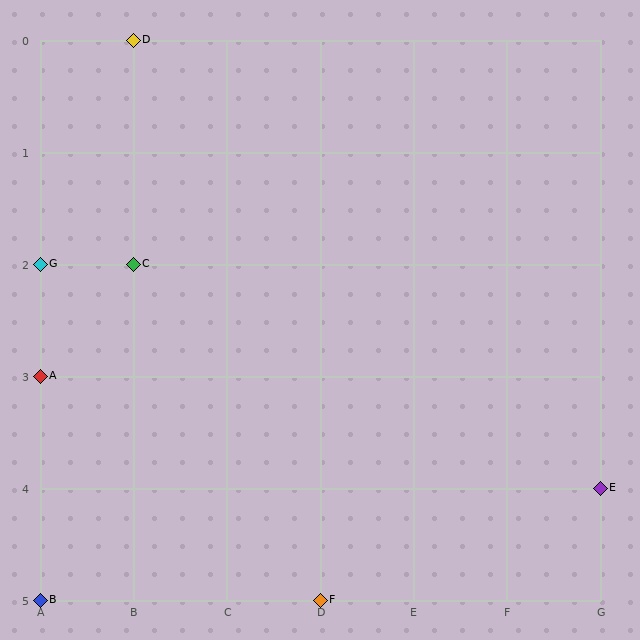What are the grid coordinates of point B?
Point B is at grid coordinates (A, 5).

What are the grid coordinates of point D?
Point D is at grid coordinates (B, 0).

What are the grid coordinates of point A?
Point A is at grid coordinates (A, 3).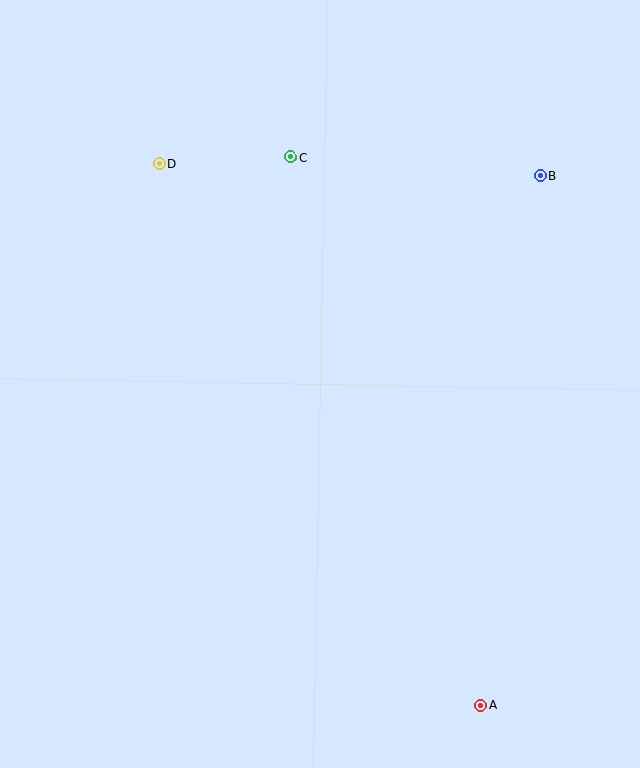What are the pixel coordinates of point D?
Point D is at (159, 164).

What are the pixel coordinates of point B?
Point B is at (540, 176).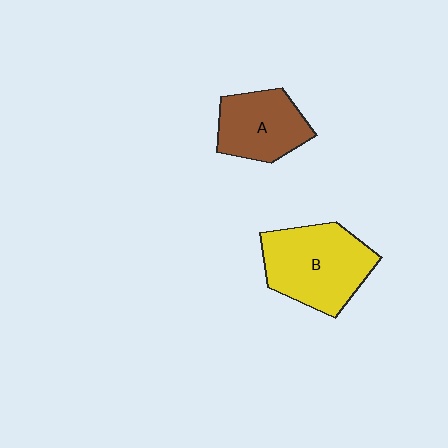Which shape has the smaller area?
Shape A (brown).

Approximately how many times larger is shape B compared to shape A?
Approximately 1.4 times.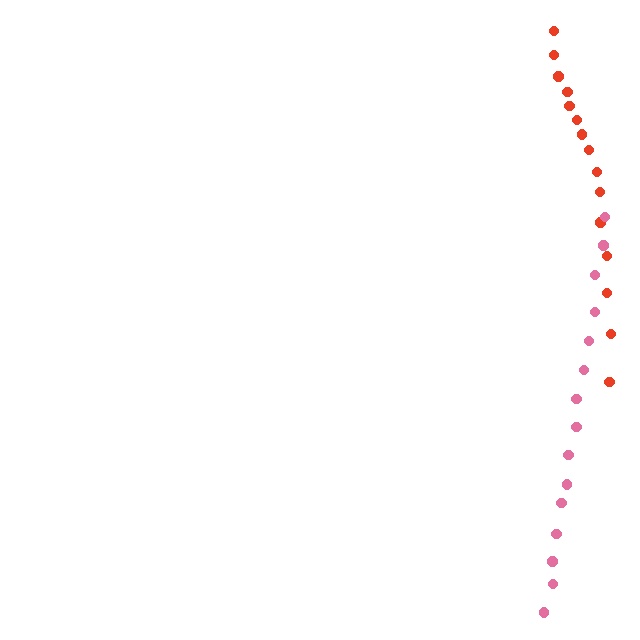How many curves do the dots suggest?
There are 2 distinct paths.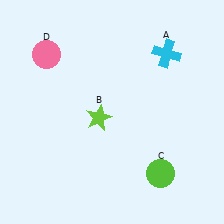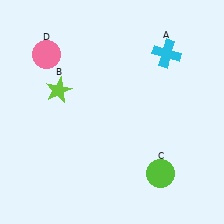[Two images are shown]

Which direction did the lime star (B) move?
The lime star (B) moved left.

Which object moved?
The lime star (B) moved left.